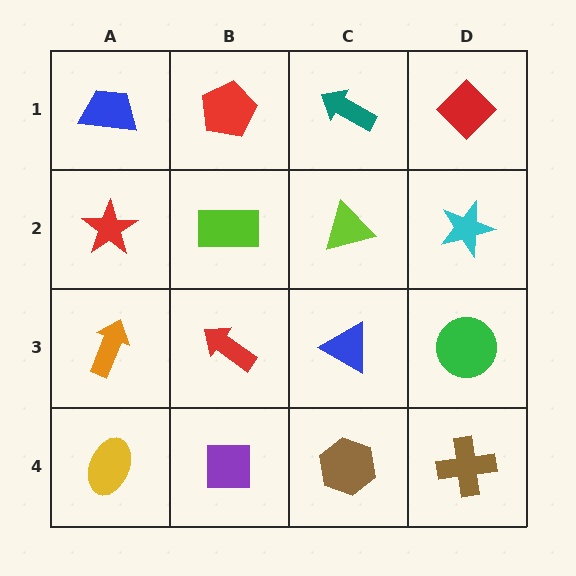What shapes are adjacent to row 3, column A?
A red star (row 2, column A), a yellow ellipse (row 4, column A), a red arrow (row 3, column B).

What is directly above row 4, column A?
An orange arrow.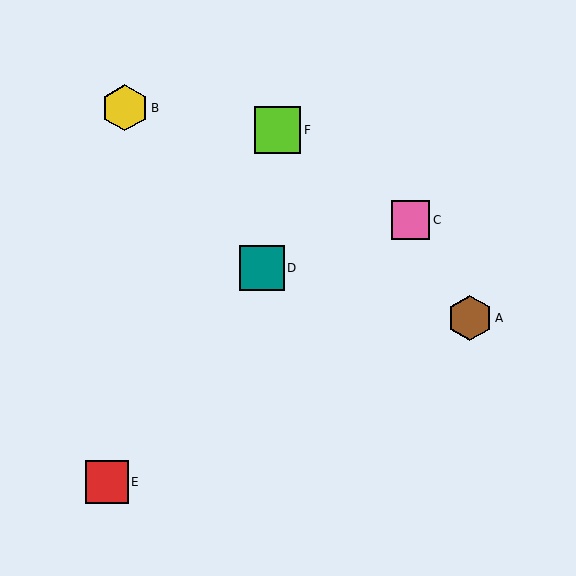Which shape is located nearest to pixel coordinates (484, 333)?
The brown hexagon (labeled A) at (470, 318) is nearest to that location.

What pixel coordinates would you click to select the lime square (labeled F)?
Click at (277, 130) to select the lime square F.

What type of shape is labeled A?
Shape A is a brown hexagon.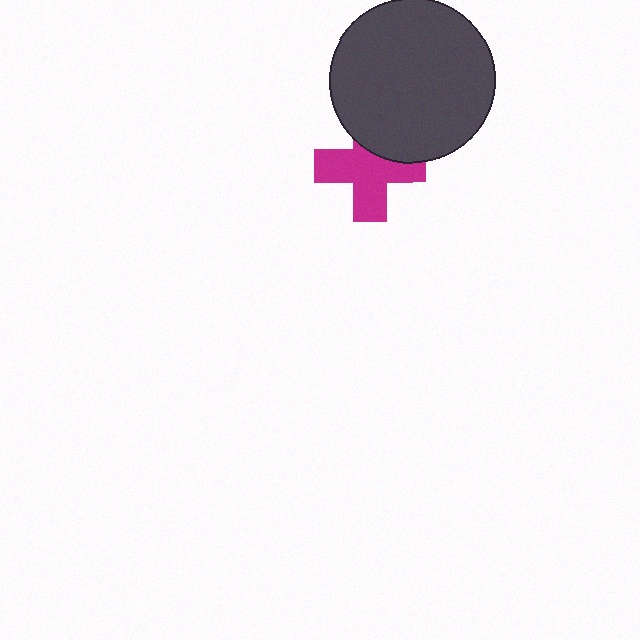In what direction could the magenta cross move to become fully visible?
The magenta cross could move down. That would shift it out from behind the dark gray circle entirely.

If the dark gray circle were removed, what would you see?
You would see the complete magenta cross.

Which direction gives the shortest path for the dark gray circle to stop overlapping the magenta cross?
Moving up gives the shortest separation.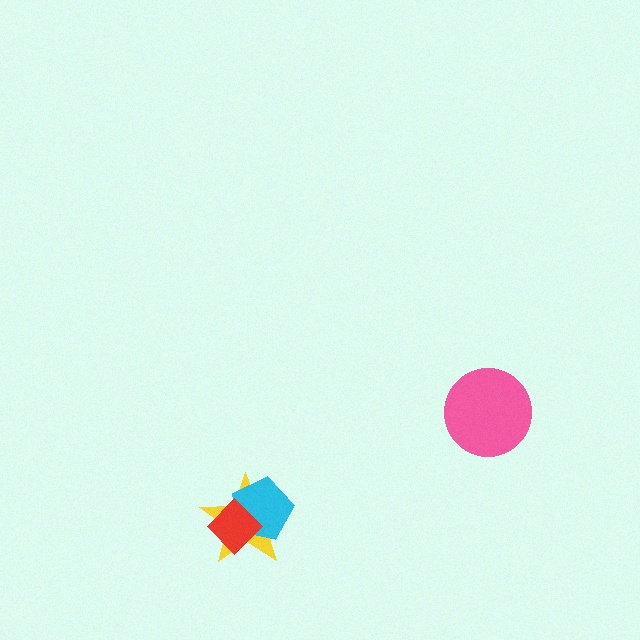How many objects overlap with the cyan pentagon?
2 objects overlap with the cyan pentagon.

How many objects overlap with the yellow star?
2 objects overlap with the yellow star.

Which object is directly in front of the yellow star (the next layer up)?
The cyan pentagon is directly in front of the yellow star.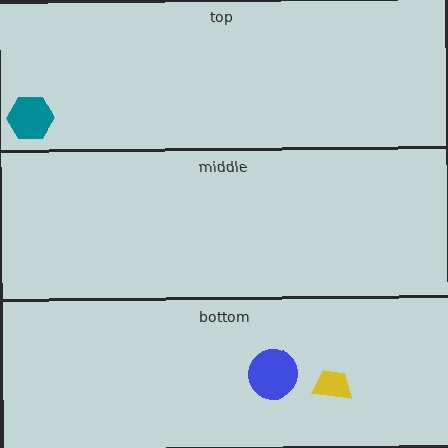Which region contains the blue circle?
The bottom region.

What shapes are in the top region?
The teal hexagon.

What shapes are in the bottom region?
The blue circle, the yellow trapezoid.